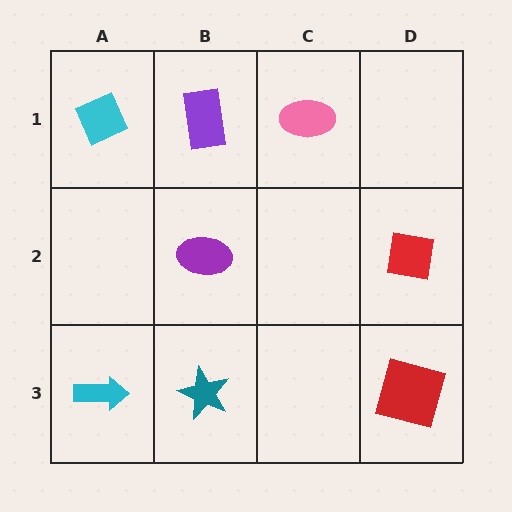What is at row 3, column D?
A red square.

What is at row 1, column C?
A pink ellipse.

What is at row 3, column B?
A teal star.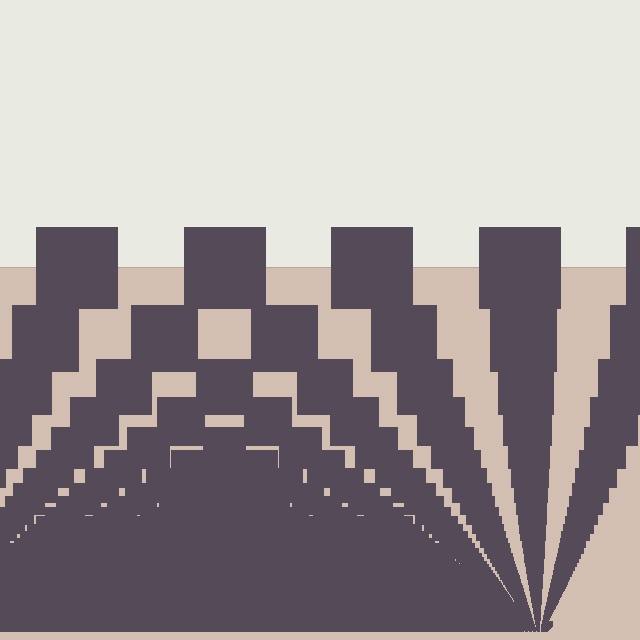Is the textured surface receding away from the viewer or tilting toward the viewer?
The surface appears to tilt toward the viewer. Texture elements get larger and sparser toward the top.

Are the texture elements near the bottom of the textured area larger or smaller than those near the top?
Smaller. The gradient is inverted — elements near the bottom are smaller and denser.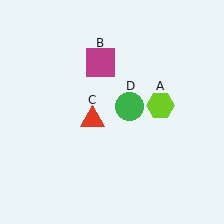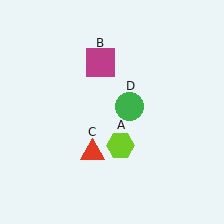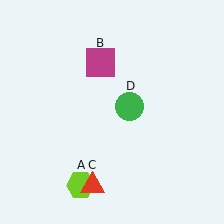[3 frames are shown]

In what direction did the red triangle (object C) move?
The red triangle (object C) moved down.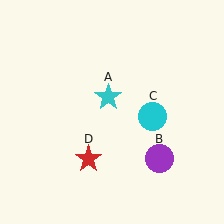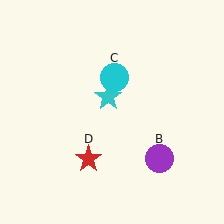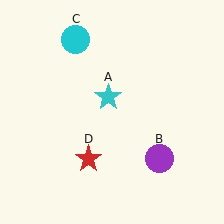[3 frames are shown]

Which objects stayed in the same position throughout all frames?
Cyan star (object A) and purple circle (object B) and red star (object D) remained stationary.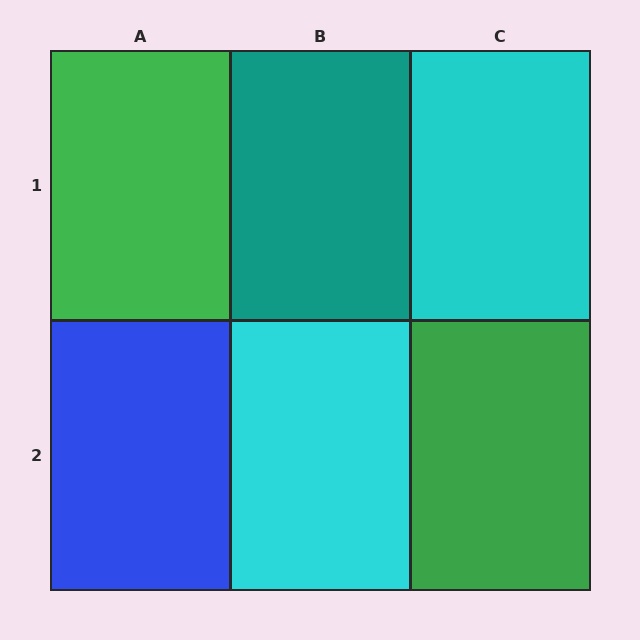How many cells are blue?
1 cell is blue.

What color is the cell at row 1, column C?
Cyan.